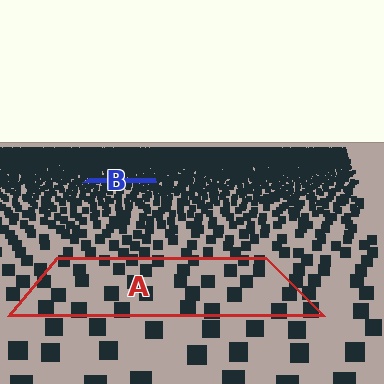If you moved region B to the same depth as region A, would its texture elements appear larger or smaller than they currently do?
They would appear larger. At a closer depth, the same texture elements are projected at a bigger on-screen size.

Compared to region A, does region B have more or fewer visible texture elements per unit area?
Region B has more texture elements per unit area — they are packed more densely because it is farther away.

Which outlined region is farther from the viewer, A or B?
Region B is farther from the viewer — the texture elements inside it appear smaller and more densely packed.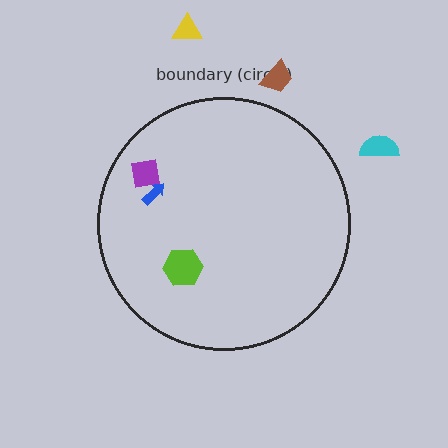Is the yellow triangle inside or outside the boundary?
Outside.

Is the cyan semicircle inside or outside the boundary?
Outside.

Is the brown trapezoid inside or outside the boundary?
Outside.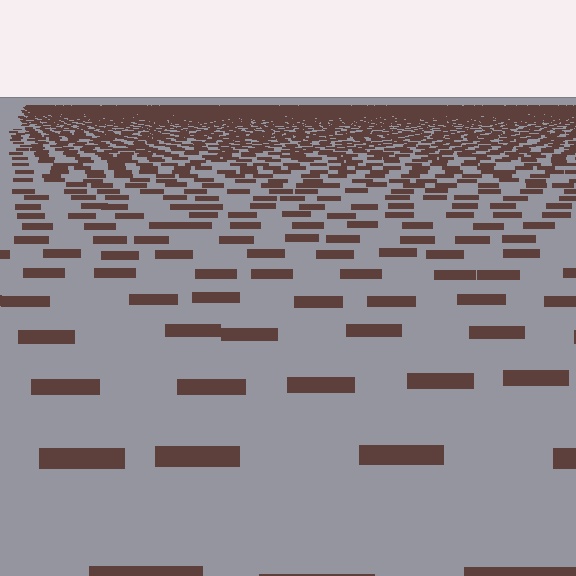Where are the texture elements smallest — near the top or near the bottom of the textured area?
Near the top.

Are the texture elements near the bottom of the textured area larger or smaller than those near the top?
Larger. Near the bottom, elements are closer to the viewer and appear at a bigger on-screen size.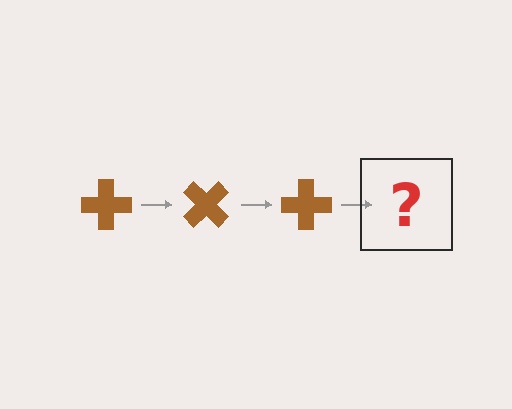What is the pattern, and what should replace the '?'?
The pattern is that the cross rotates 45 degrees each step. The '?' should be a brown cross rotated 135 degrees.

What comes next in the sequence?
The next element should be a brown cross rotated 135 degrees.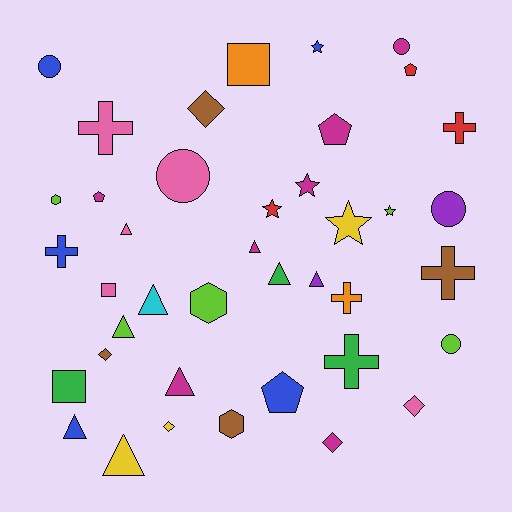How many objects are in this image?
There are 40 objects.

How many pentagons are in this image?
There are 4 pentagons.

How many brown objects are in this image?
There are 4 brown objects.